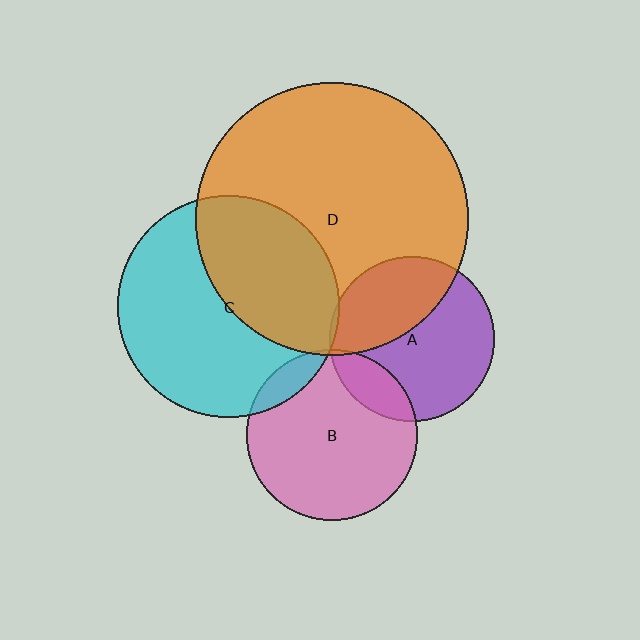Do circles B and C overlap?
Yes.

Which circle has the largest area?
Circle D (orange).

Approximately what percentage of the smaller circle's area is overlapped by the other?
Approximately 10%.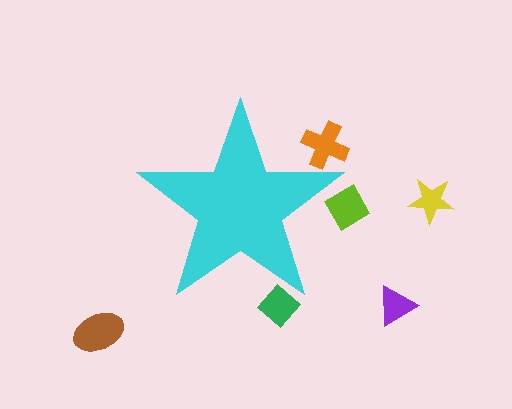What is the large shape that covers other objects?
A cyan star.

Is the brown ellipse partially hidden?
No, the brown ellipse is fully visible.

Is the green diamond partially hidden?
Yes, the green diamond is partially hidden behind the cyan star.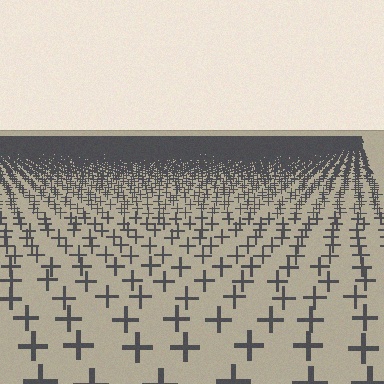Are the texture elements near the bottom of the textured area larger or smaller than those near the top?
Larger. Near the bottom, elements are closer to the viewer and appear at a bigger on-screen size.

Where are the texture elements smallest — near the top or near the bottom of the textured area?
Near the top.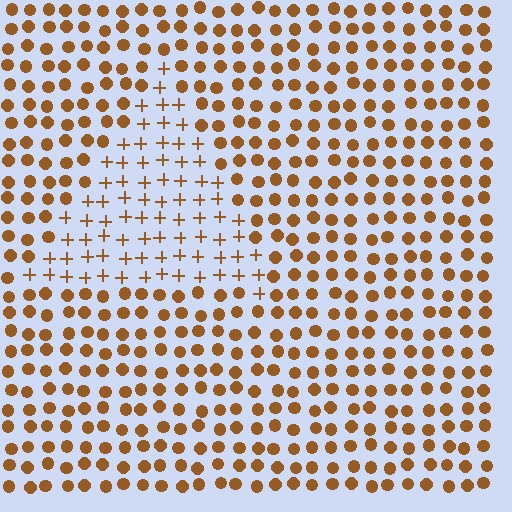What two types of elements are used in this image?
The image uses plus signs inside the triangle region and circles outside it.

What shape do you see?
I see a triangle.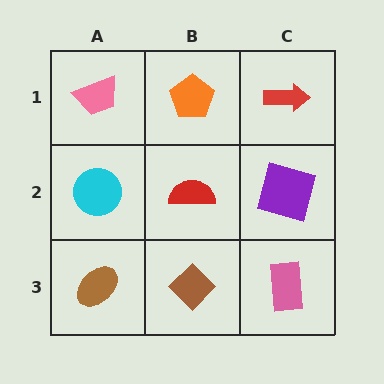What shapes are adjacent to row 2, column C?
A red arrow (row 1, column C), a pink rectangle (row 3, column C), a red semicircle (row 2, column B).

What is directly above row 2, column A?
A pink trapezoid.